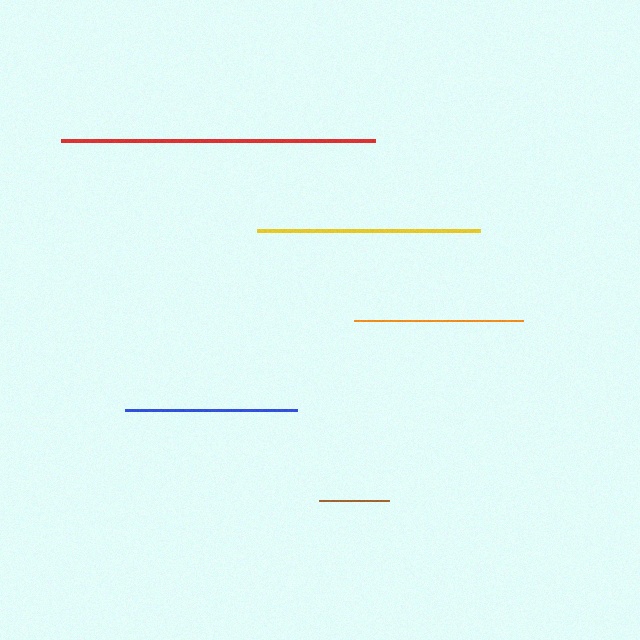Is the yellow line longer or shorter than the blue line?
The yellow line is longer than the blue line.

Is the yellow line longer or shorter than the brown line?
The yellow line is longer than the brown line.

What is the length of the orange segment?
The orange segment is approximately 169 pixels long.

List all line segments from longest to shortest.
From longest to shortest: red, yellow, blue, orange, brown.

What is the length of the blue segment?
The blue segment is approximately 172 pixels long.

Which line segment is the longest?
The red line is the longest at approximately 314 pixels.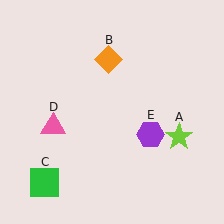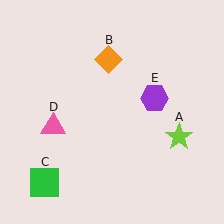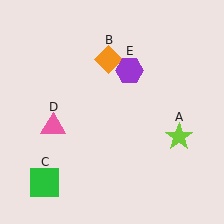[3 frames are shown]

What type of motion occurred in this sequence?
The purple hexagon (object E) rotated counterclockwise around the center of the scene.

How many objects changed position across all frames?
1 object changed position: purple hexagon (object E).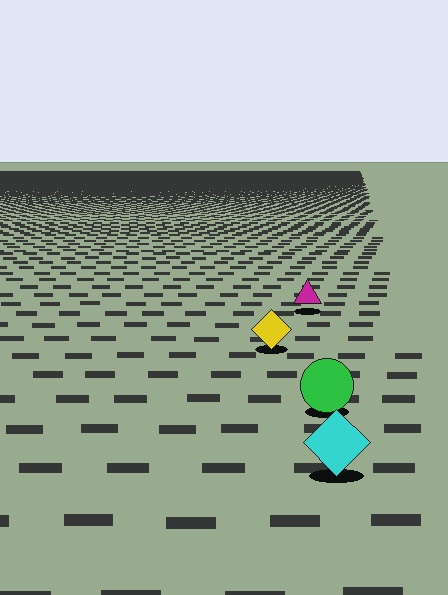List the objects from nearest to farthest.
From nearest to farthest: the cyan diamond, the green circle, the yellow diamond, the magenta triangle.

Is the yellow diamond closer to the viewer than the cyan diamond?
No. The cyan diamond is closer — you can tell from the texture gradient: the ground texture is coarser near it.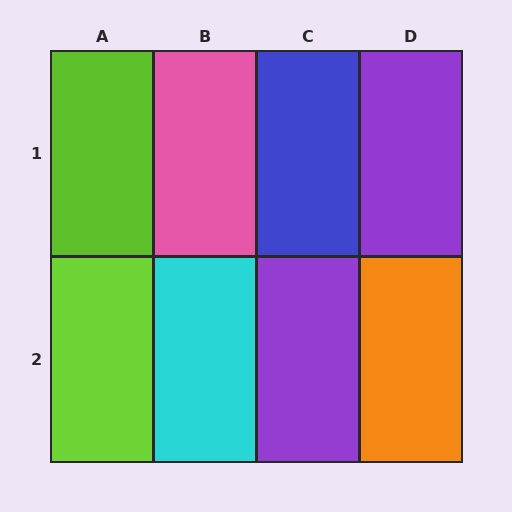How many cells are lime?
2 cells are lime.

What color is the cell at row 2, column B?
Cyan.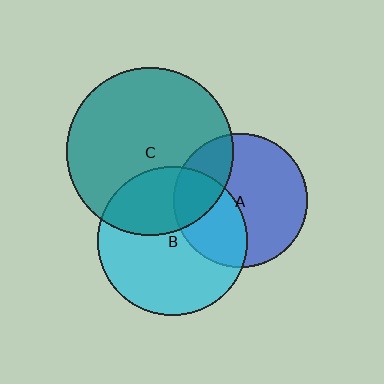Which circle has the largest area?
Circle C (teal).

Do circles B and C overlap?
Yes.